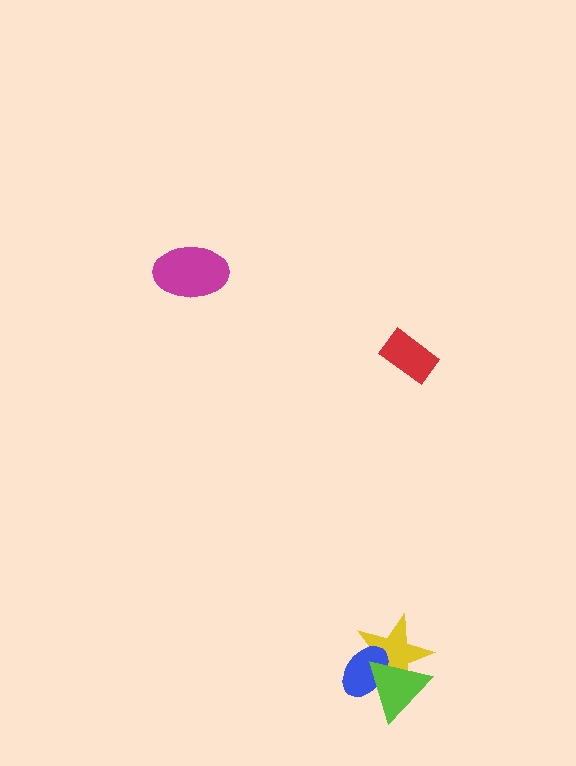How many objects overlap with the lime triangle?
2 objects overlap with the lime triangle.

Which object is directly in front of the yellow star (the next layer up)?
The blue ellipse is directly in front of the yellow star.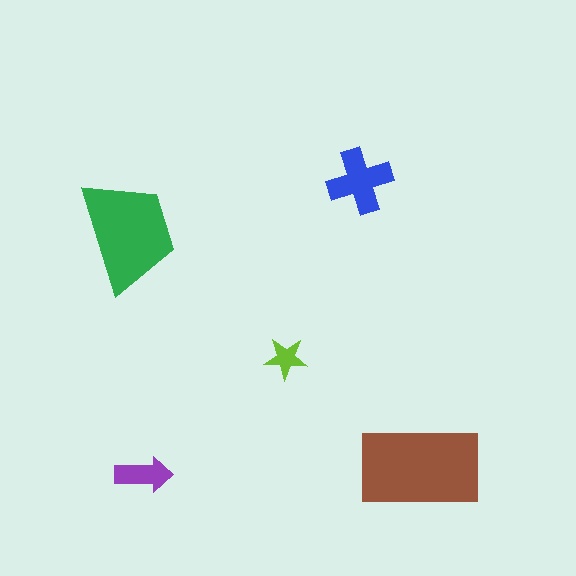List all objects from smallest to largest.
The lime star, the purple arrow, the blue cross, the green trapezoid, the brown rectangle.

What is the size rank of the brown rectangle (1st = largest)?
1st.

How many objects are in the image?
There are 5 objects in the image.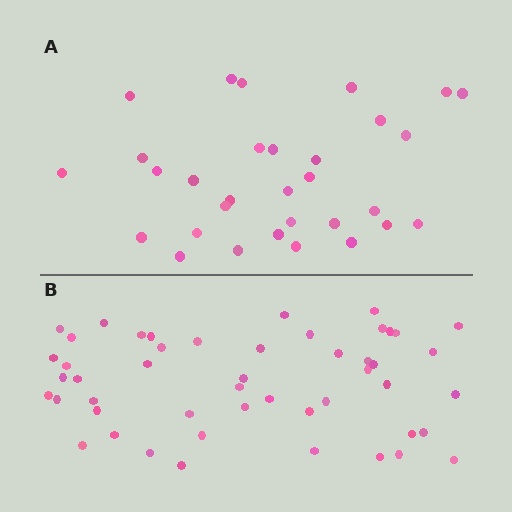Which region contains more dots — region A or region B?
Region B (the bottom region) has more dots.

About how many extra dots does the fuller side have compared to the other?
Region B has approximately 20 more dots than region A.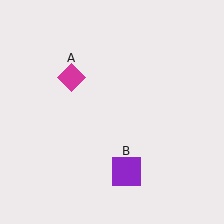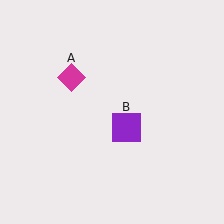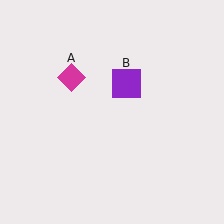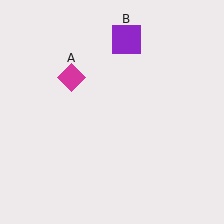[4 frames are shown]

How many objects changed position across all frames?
1 object changed position: purple square (object B).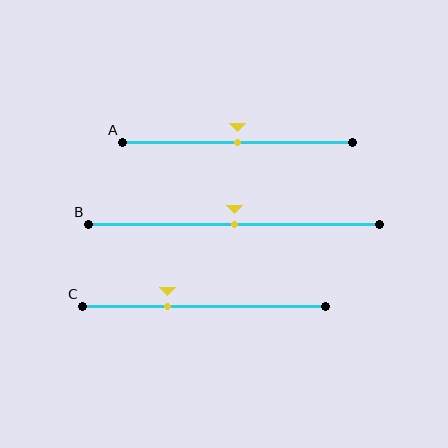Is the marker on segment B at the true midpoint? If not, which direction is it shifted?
Yes, the marker on segment B is at the true midpoint.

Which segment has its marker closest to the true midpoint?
Segment A has its marker closest to the true midpoint.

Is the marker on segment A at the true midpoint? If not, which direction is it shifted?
Yes, the marker on segment A is at the true midpoint.